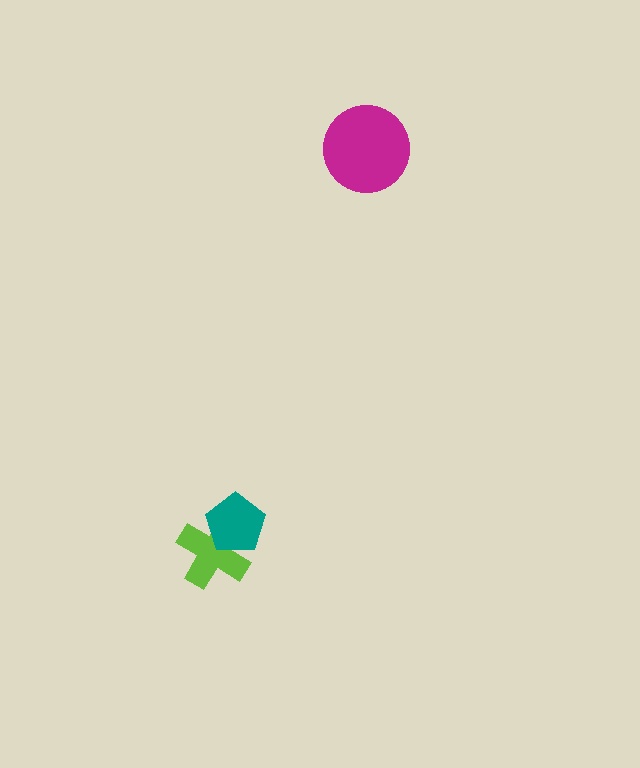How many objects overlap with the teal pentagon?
1 object overlaps with the teal pentagon.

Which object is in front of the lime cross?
The teal pentagon is in front of the lime cross.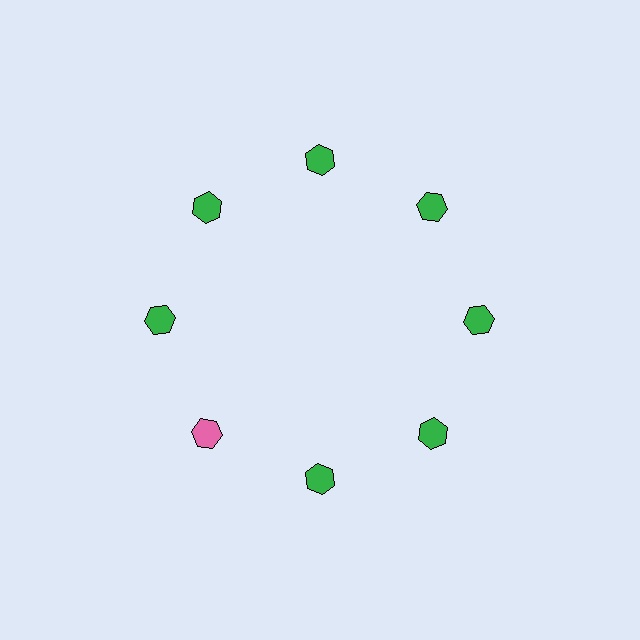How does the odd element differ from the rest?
It has a different color: pink instead of green.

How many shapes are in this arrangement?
There are 8 shapes arranged in a ring pattern.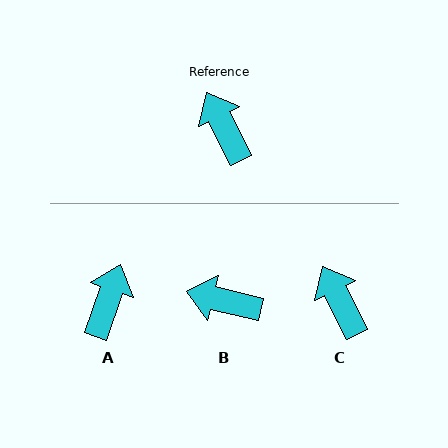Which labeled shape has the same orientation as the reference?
C.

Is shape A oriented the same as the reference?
No, it is off by about 45 degrees.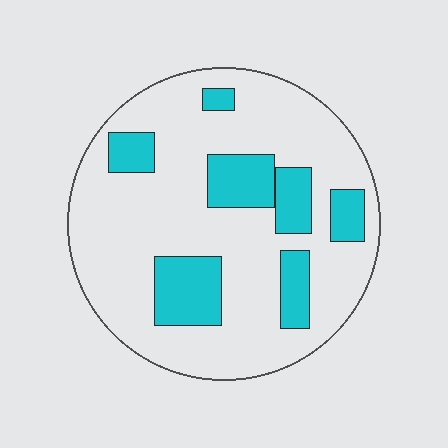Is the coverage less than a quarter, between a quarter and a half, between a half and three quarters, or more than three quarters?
Less than a quarter.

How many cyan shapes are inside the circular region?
7.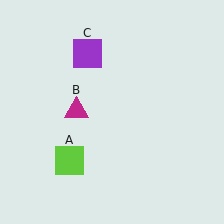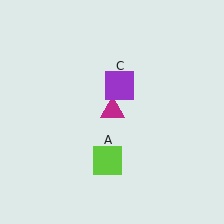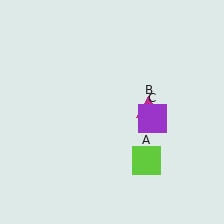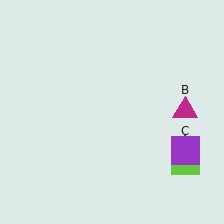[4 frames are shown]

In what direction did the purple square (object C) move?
The purple square (object C) moved down and to the right.